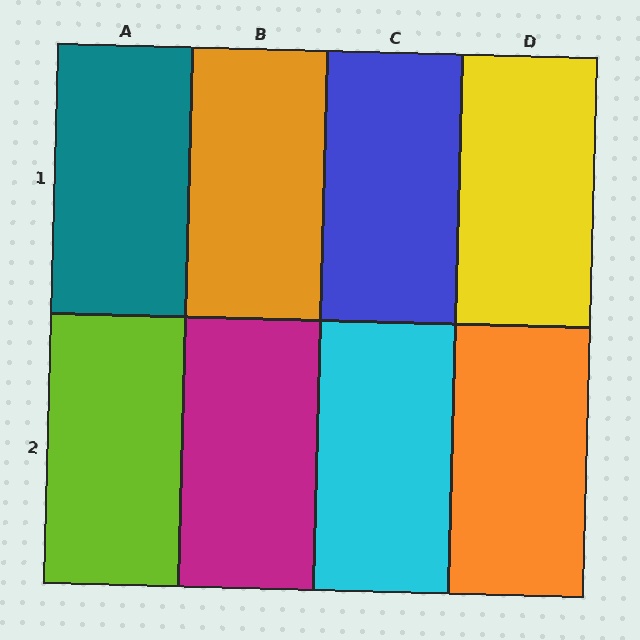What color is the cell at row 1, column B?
Orange.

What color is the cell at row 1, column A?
Teal.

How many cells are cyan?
1 cell is cyan.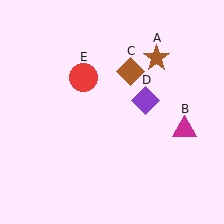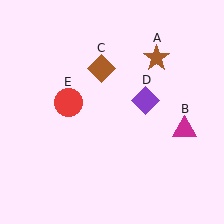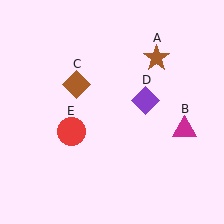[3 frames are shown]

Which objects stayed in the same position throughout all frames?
Brown star (object A) and magenta triangle (object B) and purple diamond (object D) remained stationary.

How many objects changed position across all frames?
2 objects changed position: brown diamond (object C), red circle (object E).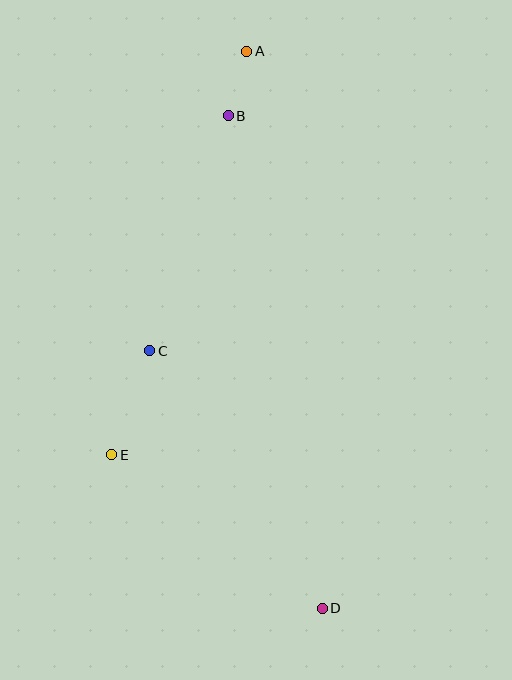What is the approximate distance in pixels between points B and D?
The distance between B and D is approximately 501 pixels.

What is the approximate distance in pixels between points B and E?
The distance between B and E is approximately 359 pixels.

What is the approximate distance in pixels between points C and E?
The distance between C and E is approximately 111 pixels.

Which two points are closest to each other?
Points A and B are closest to each other.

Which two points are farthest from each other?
Points A and D are farthest from each other.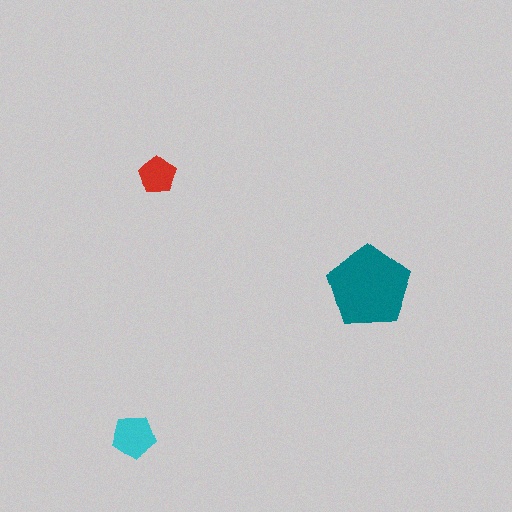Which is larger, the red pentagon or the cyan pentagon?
The cyan one.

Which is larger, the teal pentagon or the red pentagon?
The teal one.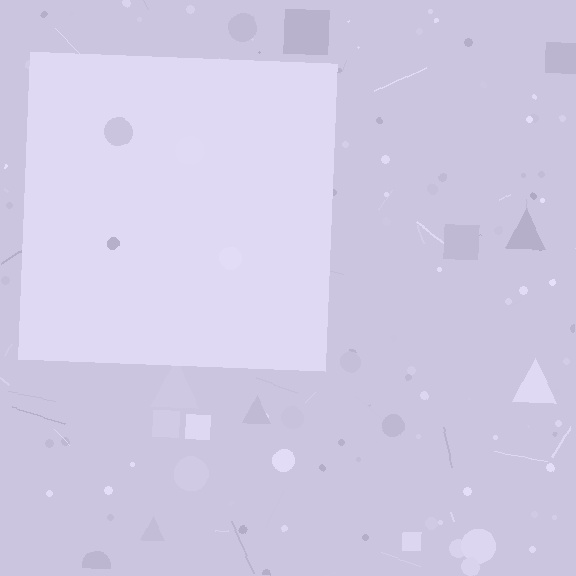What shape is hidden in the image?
A square is hidden in the image.